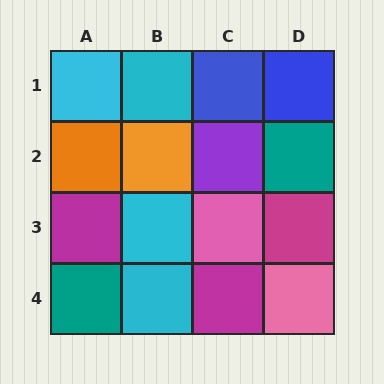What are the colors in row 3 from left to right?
Magenta, cyan, pink, magenta.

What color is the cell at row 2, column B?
Orange.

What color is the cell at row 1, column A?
Cyan.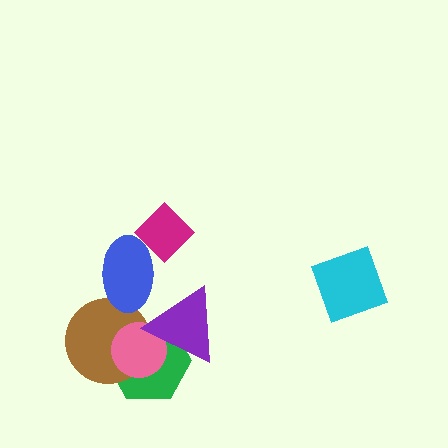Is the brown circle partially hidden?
Yes, it is partially covered by another shape.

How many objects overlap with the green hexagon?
3 objects overlap with the green hexagon.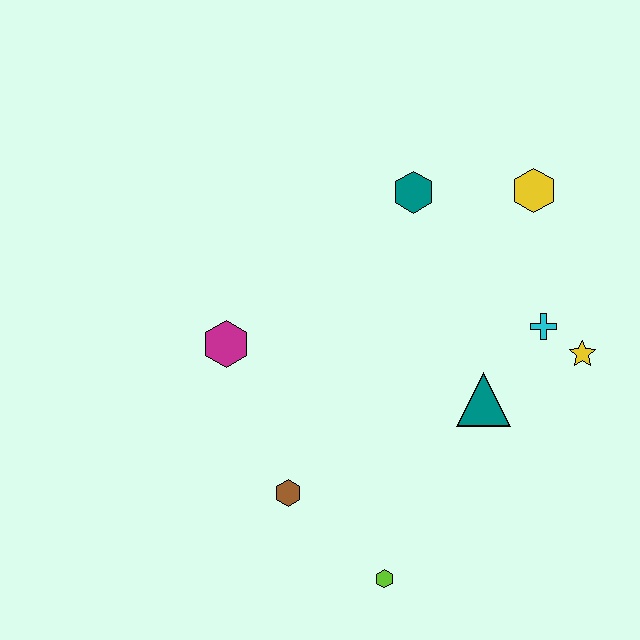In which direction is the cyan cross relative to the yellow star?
The cyan cross is to the left of the yellow star.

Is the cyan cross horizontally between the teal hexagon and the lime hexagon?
No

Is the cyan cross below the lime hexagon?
No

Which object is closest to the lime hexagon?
The brown hexagon is closest to the lime hexagon.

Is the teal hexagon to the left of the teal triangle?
Yes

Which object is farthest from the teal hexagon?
The lime hexagon is farthest from the teal hexagon.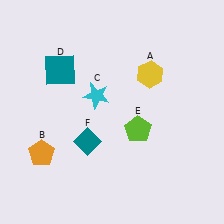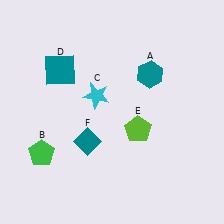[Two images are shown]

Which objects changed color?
A changed from yellow to teal. B changed from orange to green.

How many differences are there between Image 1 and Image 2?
There are 2 differences between the two images.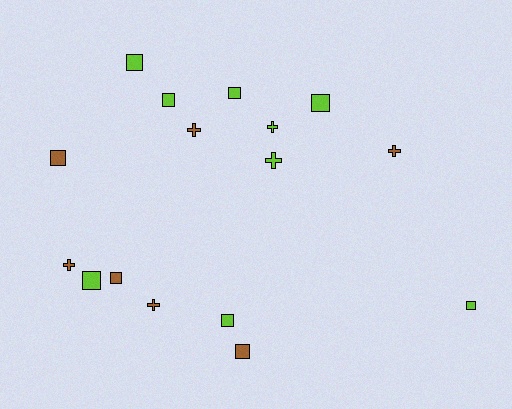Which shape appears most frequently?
Square, with 10 objects.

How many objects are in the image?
There are 16 objects.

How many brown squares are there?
There are 3 brown squares.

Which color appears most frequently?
Lime, with 9 objects.